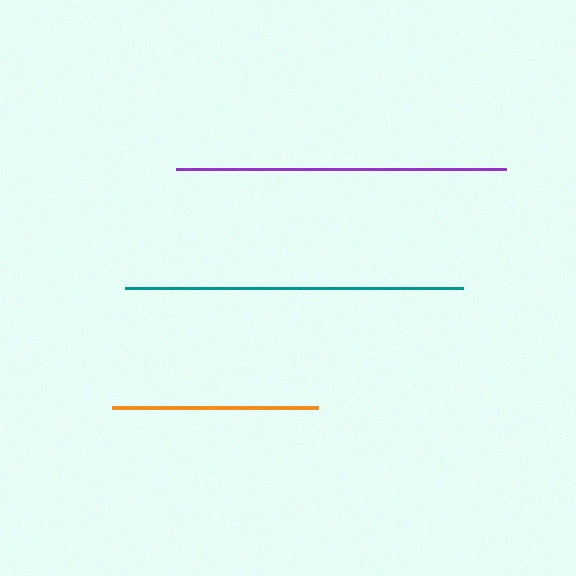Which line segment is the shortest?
The orange line is the shortest at approximately 207 pixels.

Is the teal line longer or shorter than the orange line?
The teal line is longer than the orange line.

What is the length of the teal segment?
The teal segment is approximately 338 pixels long.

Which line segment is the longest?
The teal line is the longest at approximately 338 pixels.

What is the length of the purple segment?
The purple segment is approximately 330 pixels long.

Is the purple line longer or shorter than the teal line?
The teal line is longer than the purple line.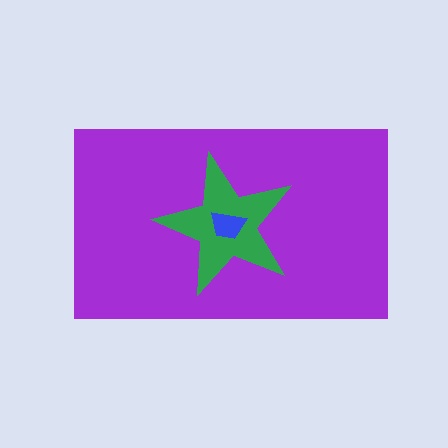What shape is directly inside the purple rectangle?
The green star.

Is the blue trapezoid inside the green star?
Yes.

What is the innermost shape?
The blue trapezoid.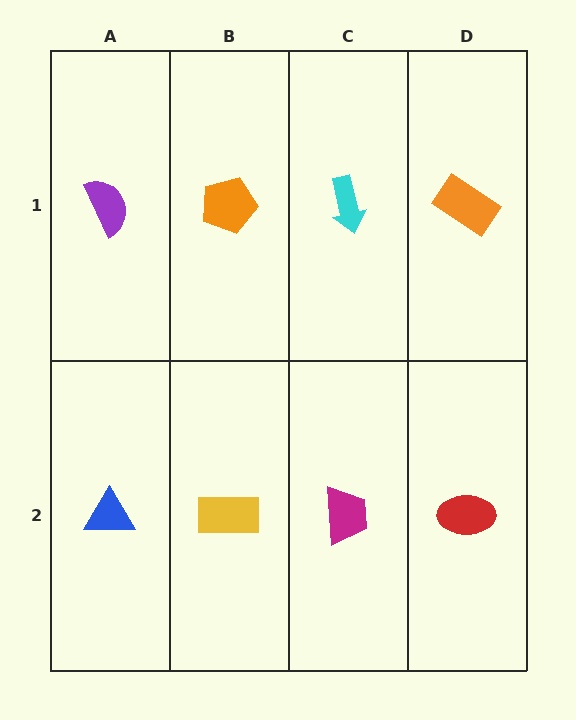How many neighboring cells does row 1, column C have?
3.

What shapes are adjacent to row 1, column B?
A yellow rectangle (row 2, column B), a purple semicircle (row 1, column A), a cyan arrow (row 1, column C).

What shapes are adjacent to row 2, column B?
An orange pentagon (row 1, column B), a blue triangle (row 2, column A), a magenta trapezoid (row 2, column C).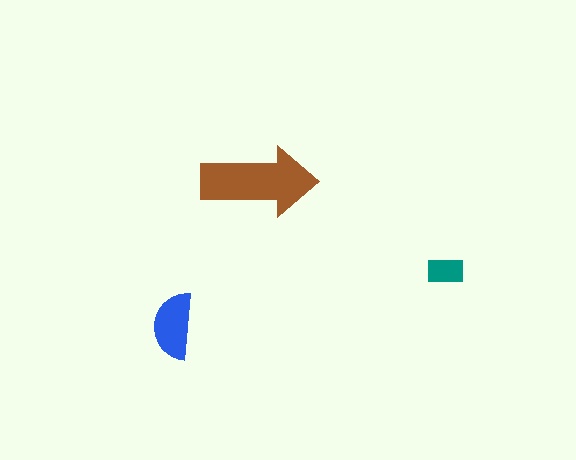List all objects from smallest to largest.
The teal rectangle, the blue semicircle, the brown arrow.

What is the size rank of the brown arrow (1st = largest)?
1st.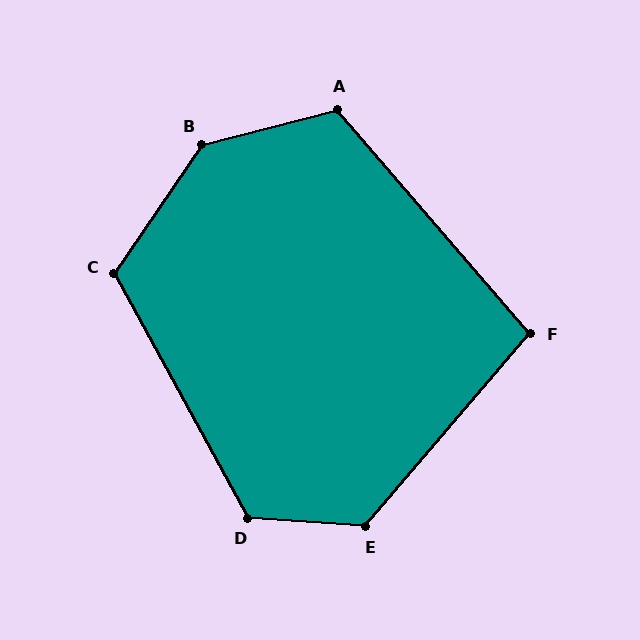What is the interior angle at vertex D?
Approximately 122 degrees (obtuse).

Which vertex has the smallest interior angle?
F, at approximately 99 degrees.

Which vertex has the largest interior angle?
B, at approximately 139 degrees.